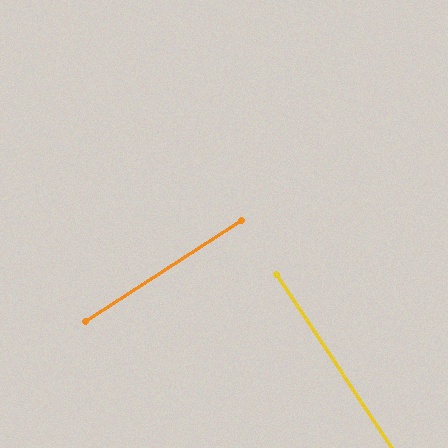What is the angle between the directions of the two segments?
Approximately 89 degrees.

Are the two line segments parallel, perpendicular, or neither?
Perpendicular — they meet at approximately 89°.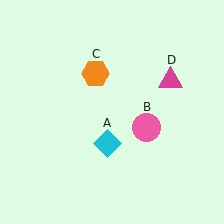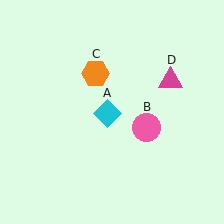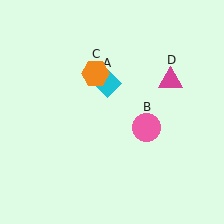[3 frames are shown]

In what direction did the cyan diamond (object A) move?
The cyan diamond (object A) moved up.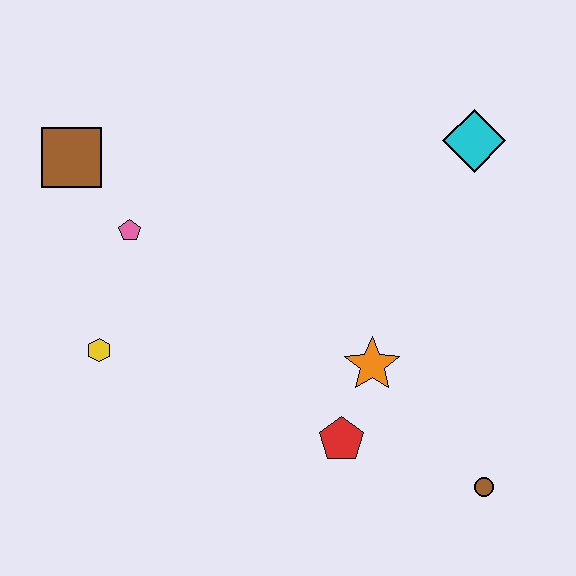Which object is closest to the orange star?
The red pentagon is closest to the orange star.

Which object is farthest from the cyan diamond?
The yellow hexagon is farthest from the cyan diamond.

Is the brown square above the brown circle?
Yes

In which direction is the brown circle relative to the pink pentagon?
The brown circle is to the right of the pink pentagon.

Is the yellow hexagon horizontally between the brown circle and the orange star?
No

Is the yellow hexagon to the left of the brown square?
No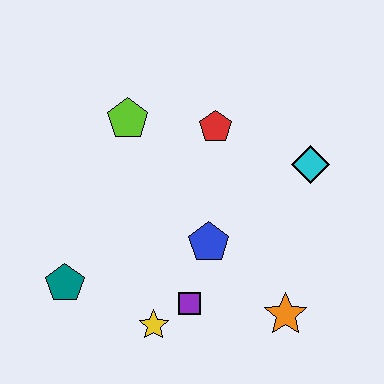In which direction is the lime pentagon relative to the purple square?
The lime pentagon is above the purple square.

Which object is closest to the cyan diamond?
The red pentagon is closest to the cyan diamond.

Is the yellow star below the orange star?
Yes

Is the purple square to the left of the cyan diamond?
Yes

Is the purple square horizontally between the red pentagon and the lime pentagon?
Yes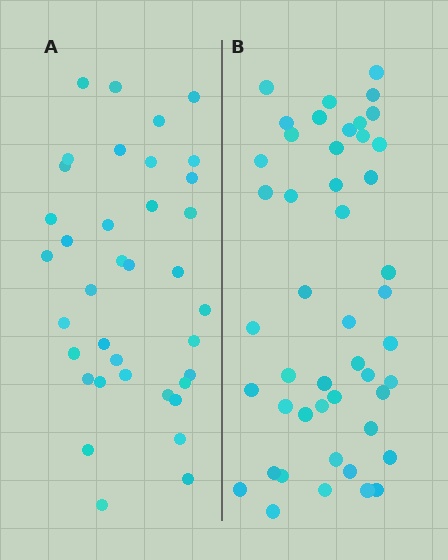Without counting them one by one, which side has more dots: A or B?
Region B (the right region) has more dots.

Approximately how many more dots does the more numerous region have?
Region B has roughly 10 or so more dots than region A.